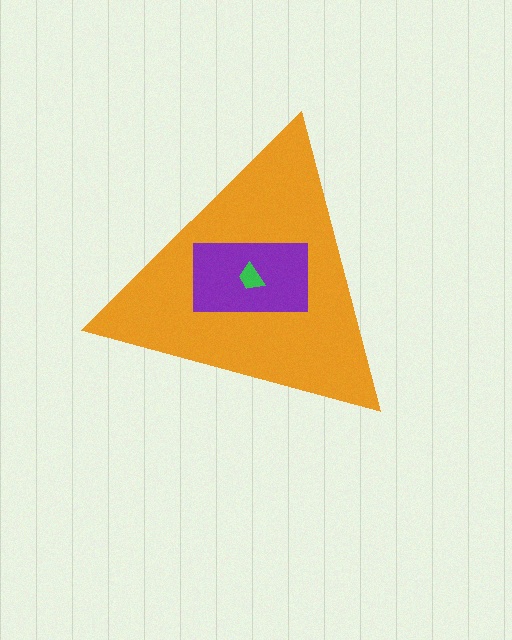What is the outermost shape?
The orange triangle.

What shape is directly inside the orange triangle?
The purple rectangle.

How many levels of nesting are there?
3.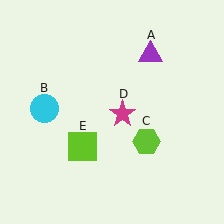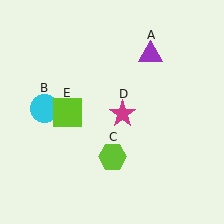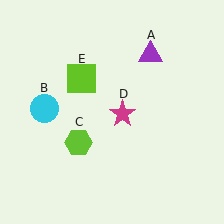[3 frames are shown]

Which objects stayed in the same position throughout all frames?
Purple triangle (object A) and cyan circle (object B) and magenta star (object D) remained stationary.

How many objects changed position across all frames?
2 objects changed position: lime hexagon (object C), lime square (object E).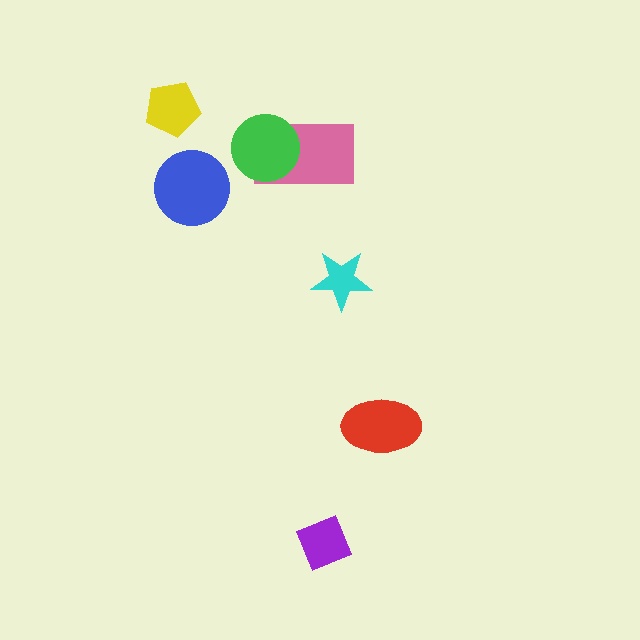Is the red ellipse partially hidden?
No, no other shape covers it.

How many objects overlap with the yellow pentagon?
0 objects overlap with the yellow pentagon.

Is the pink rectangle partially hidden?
Yes, it is partially covered by another shape.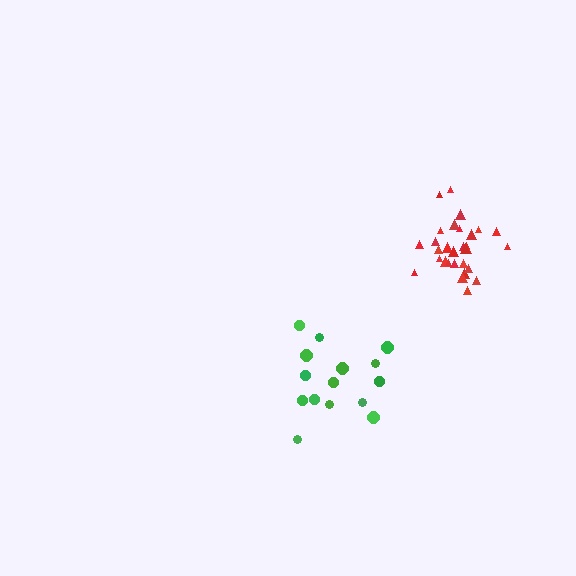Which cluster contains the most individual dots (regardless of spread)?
Red (30).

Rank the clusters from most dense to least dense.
red, green.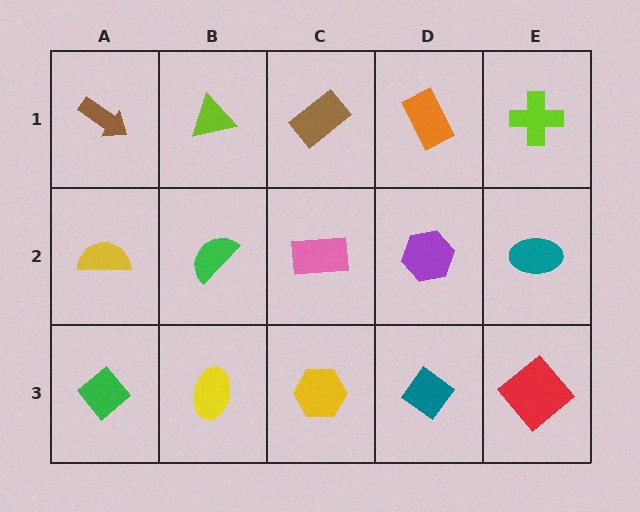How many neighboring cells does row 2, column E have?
3.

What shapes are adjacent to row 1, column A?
A yellow semicircle (row 2, column A), a lime triangle (row 1, column B).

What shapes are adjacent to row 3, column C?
A pink rectangle (row 2, column C), a yellow ellipse (row 3, column B), a teal diamond (row 3, column D).